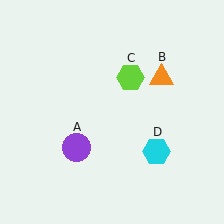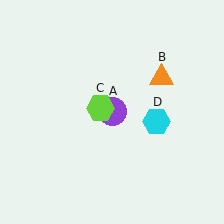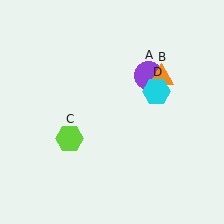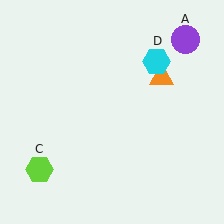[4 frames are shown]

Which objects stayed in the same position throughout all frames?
Orange triangle (object B) remained stationary.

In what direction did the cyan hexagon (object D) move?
The cyan hexagon (object D) moved up.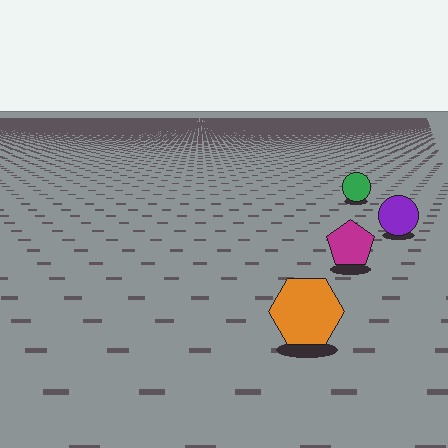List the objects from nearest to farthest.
From nearest to farthest: the orange hexagon, the magenta pentagon, the purple circle, the green circle.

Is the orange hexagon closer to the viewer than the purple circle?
Yes. The orange hexagon is closer — you can tell from the texture gradient: the ground texture is coarser near it.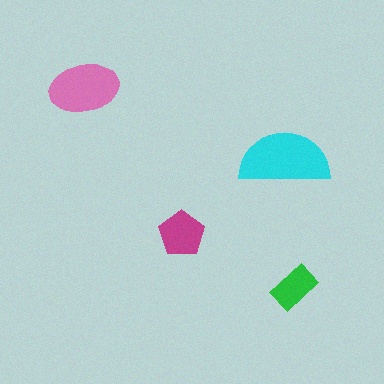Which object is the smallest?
The green rectangle.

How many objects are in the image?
There are 4 objects in the image.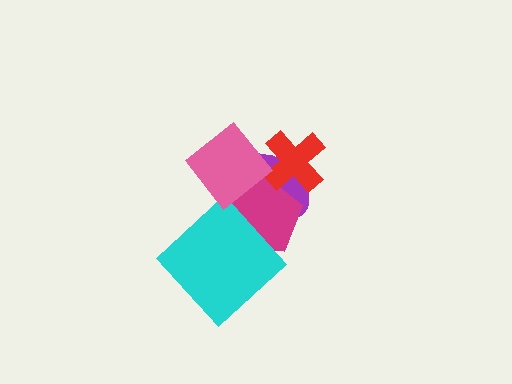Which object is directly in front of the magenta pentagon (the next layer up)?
The cyan diamond is directly in front of the magenta pentagon.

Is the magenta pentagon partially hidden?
Yes, it is partially covered by another shape.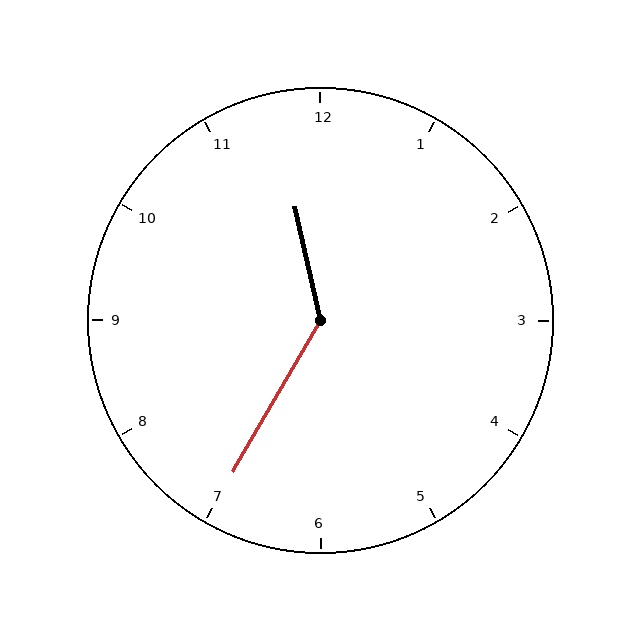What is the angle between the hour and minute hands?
Approximately 138 degrees.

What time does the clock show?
11:35.